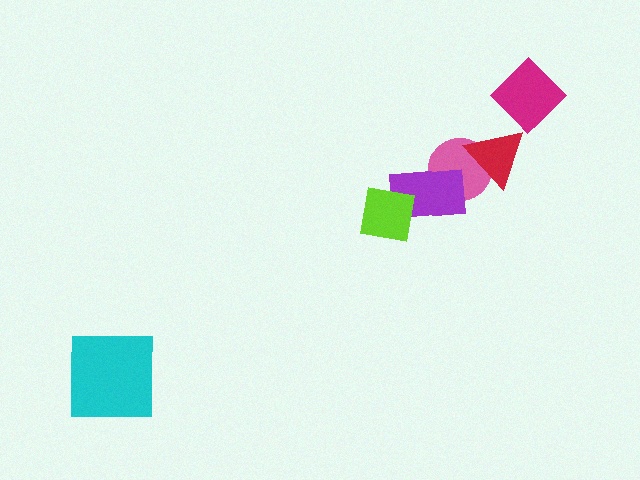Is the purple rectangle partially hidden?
Yes, it is partially covered by another shape.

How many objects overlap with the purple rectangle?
2 objects overlap with the purple rectangle.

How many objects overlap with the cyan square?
0 objects overlap with the cyan square.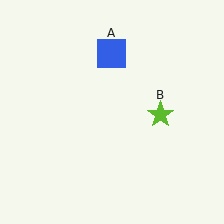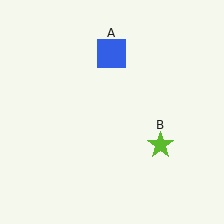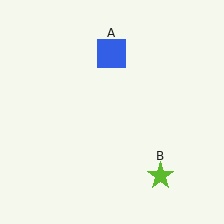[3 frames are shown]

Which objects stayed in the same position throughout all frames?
Blue square (object A) remained stationary.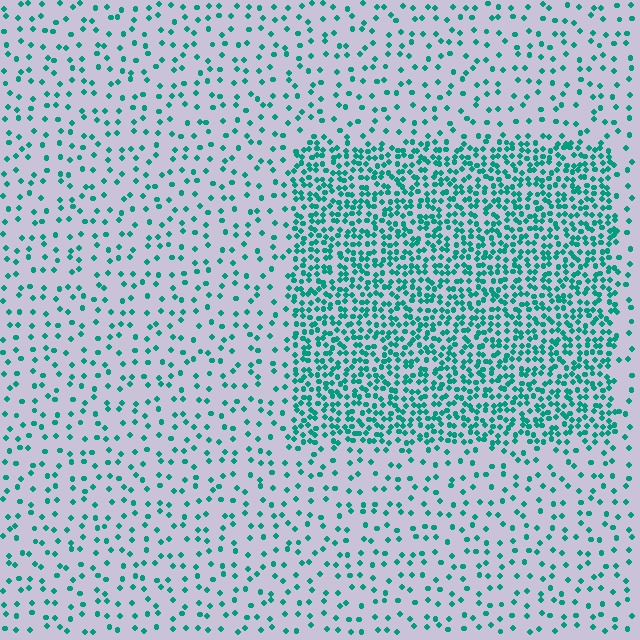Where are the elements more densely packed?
The elements are more densely packed inside the rectangle boundary.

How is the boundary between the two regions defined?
The boundary is defined by a change in element density (approximately 3.0x ratio). All elements are the same color, size, and shape.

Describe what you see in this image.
The image contains small teal elements arranged at two different densities. A rectangle-shaped region is visible where the elements are more densely packed than the surrounding area.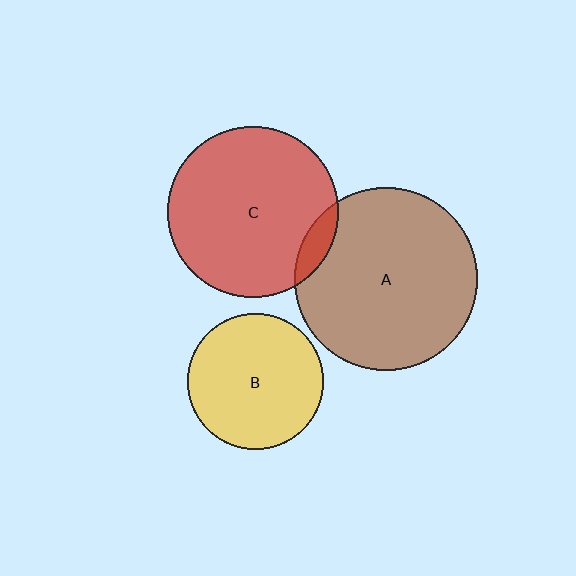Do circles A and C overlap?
Yes.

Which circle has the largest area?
Circle A (brown).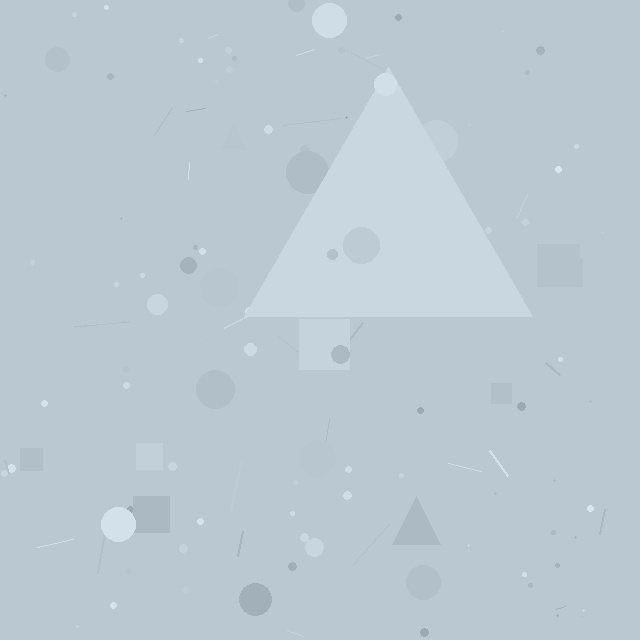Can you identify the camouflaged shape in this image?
The camouflaged shape is a triangle.